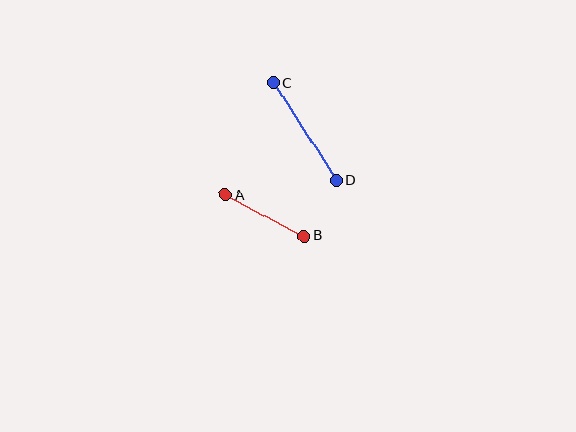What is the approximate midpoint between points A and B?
The midpoint is at approximately (265, 215) pixels.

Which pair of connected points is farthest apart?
Points C and D are farthest apart.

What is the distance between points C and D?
The distance is approximately 116 pixels.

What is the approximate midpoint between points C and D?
The midpoint is at approximately (305, 131) pixels.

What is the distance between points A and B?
The distance is approximately 89 pixels.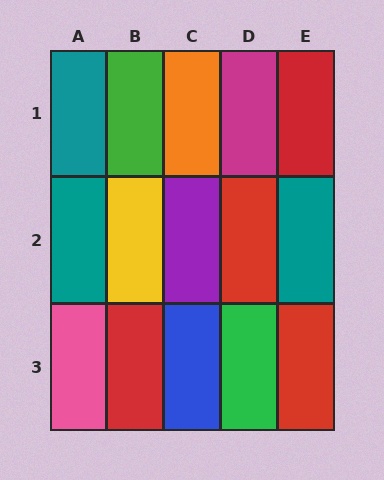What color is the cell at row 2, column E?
Teal.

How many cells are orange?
1 cell is orange.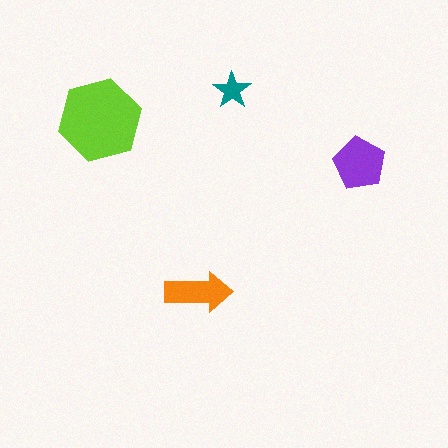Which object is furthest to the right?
The purple pentagon is rightmost.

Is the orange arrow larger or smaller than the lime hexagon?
Smaller.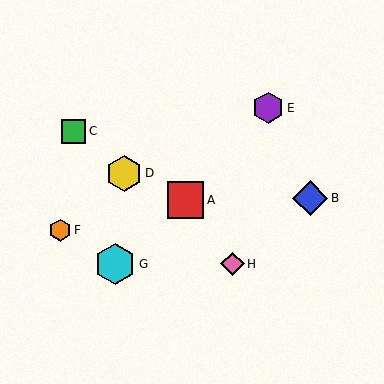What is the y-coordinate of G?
Object G is at y≈264.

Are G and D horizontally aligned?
No, G is at y≈264 and D is at y≈173.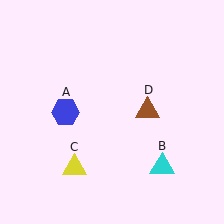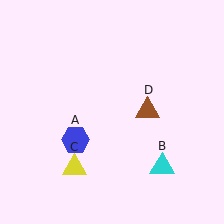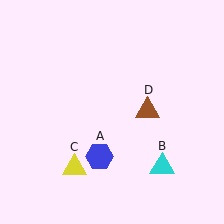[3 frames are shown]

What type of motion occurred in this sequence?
The blue hexagon (object A) rotated counterclockwise around the center of the scene.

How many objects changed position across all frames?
1 object changed position: blue hexagon (object A).